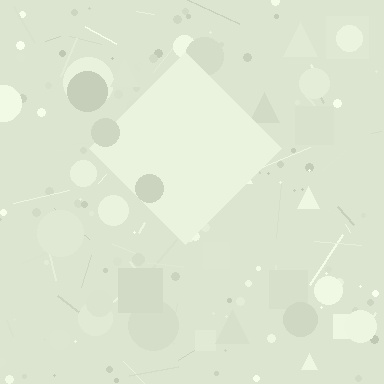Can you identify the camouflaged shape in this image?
The camouflaged shape is a diamond.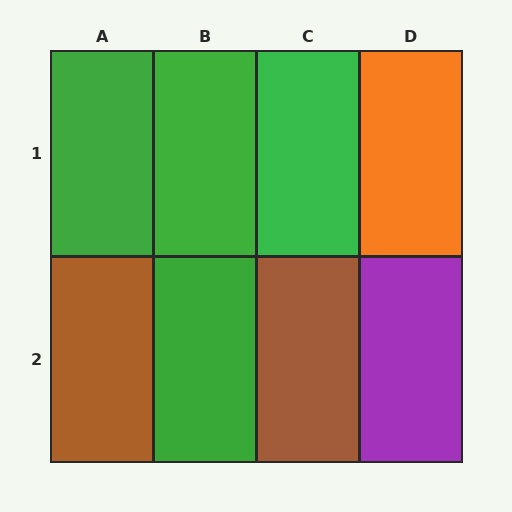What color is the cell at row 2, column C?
Brown.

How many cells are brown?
2 cells are brown.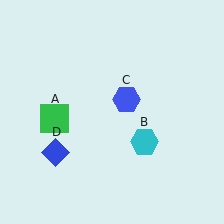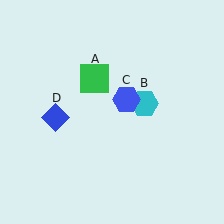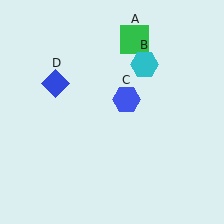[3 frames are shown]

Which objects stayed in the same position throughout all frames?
Blue hexagon (object C) remained stationary.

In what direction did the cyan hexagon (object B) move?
The cyan hexagon (object B) moved up.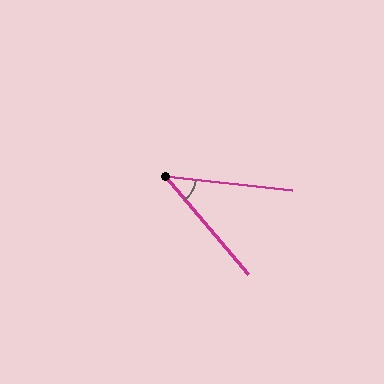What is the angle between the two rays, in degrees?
Approximately 43 degrees.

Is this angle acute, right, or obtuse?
It is acute.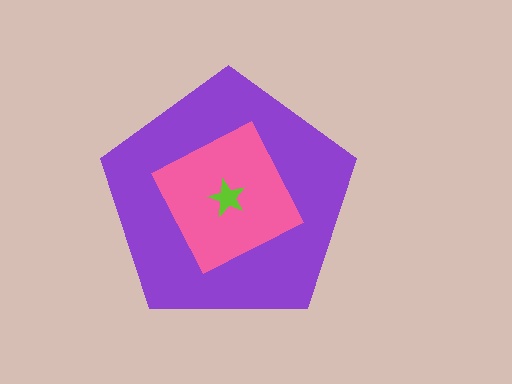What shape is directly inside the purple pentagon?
The pink diamond.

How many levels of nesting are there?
3.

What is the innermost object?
The lime star.